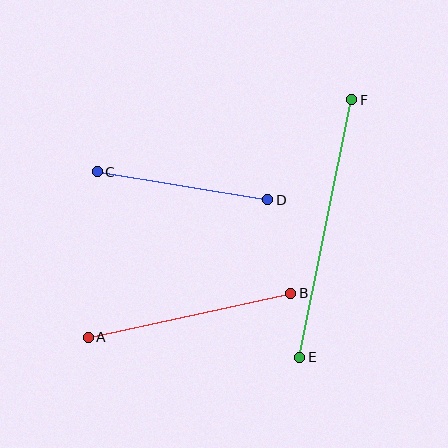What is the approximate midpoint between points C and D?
The midpoint is at approximately (183, 186) pixels.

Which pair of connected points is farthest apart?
Points E and F are farthest apart.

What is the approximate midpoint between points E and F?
The midpoint is at approximately (326, 229) pixels.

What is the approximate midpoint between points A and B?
The midpoint is at approximately (189, 315) pixels.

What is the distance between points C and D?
The distance is approximately 173 pixels.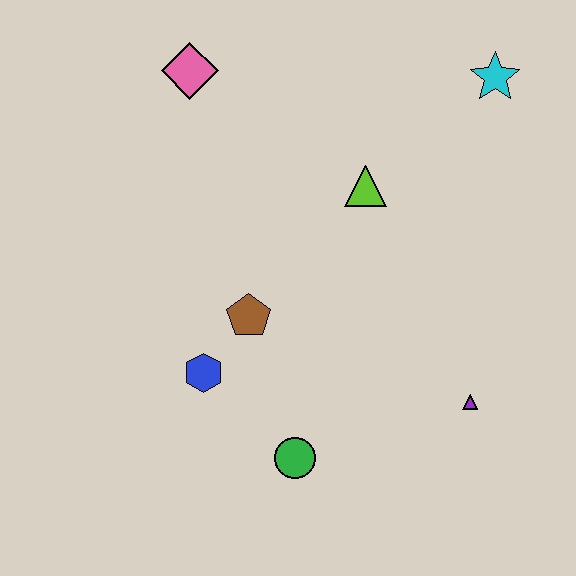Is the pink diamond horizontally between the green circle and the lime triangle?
No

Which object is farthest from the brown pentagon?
The cyan star is farthest from the brown pentagon.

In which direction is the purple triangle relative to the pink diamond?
The purple triangle is below the pink diamond.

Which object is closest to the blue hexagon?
The brown pentagon is closest to the blue hexagon.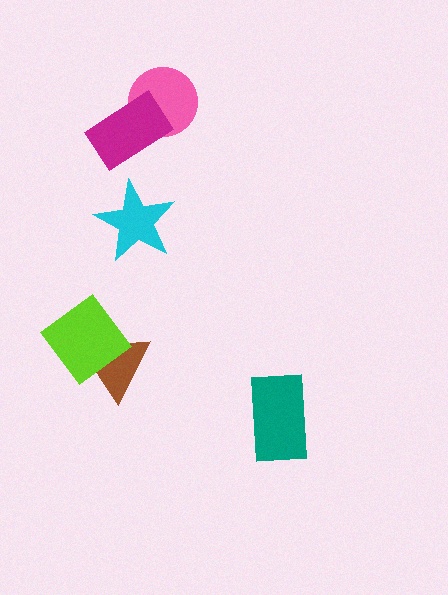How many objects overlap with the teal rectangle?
0 objects overlap with the teal rectangle.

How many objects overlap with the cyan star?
0 objects overlap with the cyan star.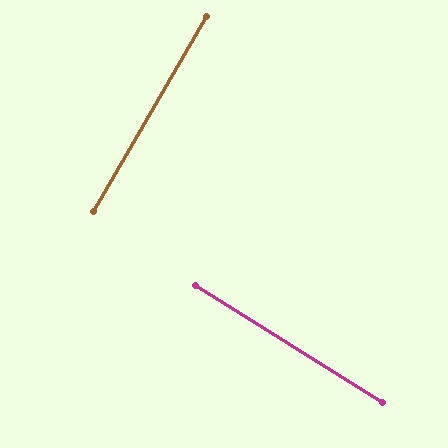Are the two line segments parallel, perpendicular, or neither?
Perpendicular — they meet at approximately 88°.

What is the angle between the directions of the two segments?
Approximately 88 degrees.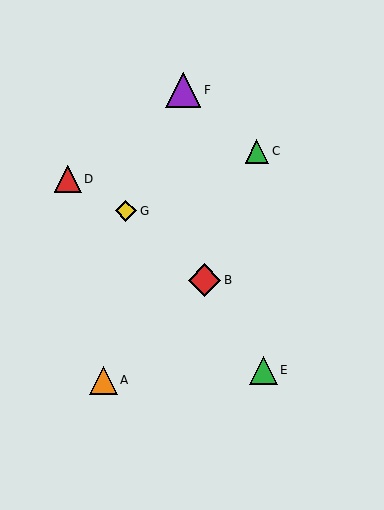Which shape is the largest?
The purple triangle (labeled F) is the largest.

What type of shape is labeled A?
Shape A is an orange triangle.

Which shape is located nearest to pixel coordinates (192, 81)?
The purple triangle (labeled F) at (183, 90) is nearest to that location.